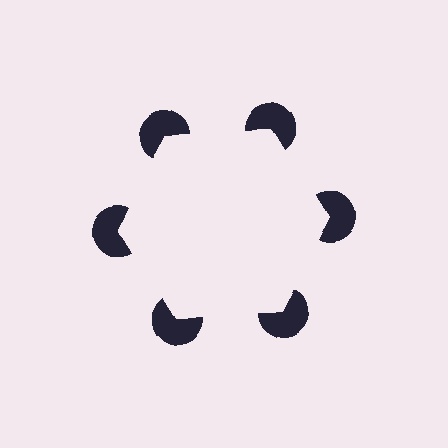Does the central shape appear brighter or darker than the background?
It typically appears slightly brighter than the background, even though no actual brightness change is drawn.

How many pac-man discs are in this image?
There are 6 — one at each vertex of the illusory hexagon.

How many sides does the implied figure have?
6 sides.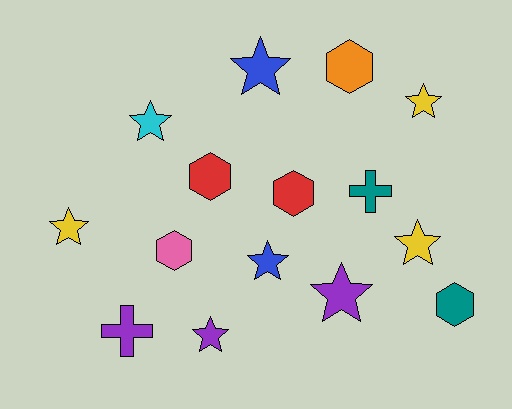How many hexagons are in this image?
There are 5 hexagons.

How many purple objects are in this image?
There are 3 purple objects.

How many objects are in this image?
There are 15 objects.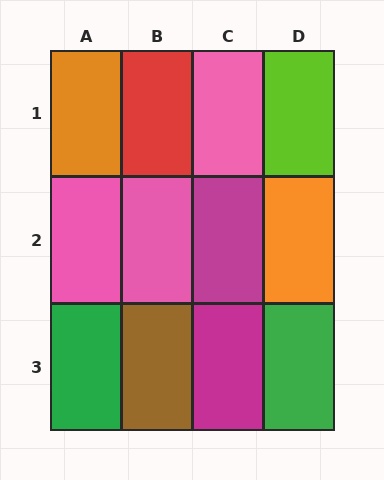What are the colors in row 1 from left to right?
Orange, red, pink, lime.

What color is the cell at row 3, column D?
Green.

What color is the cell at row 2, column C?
Magenta.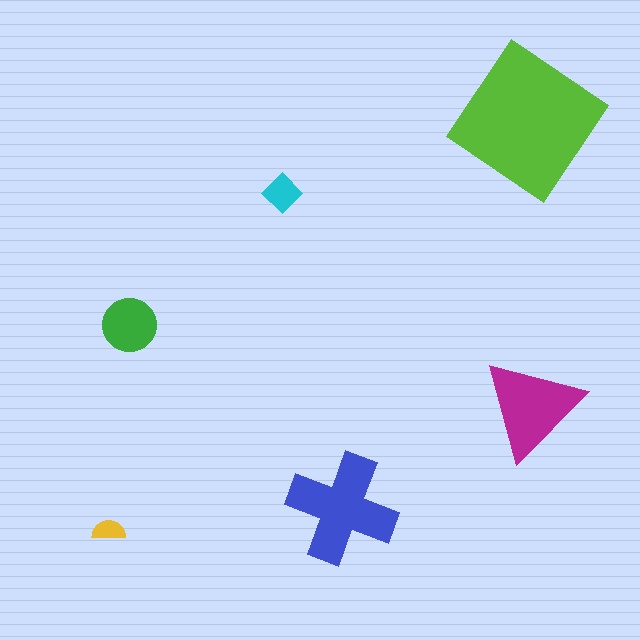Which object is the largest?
The lime diamond.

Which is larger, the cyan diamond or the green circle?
The green circle.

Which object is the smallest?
The yellow semicircle.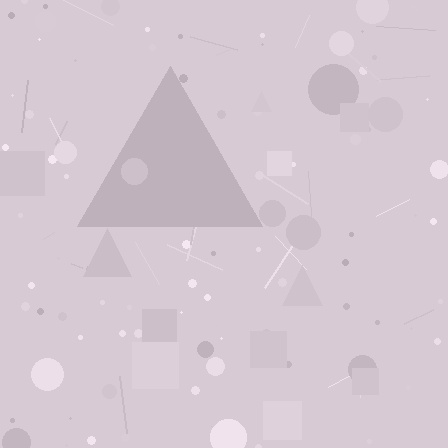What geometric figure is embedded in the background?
A triangle is embedded in the background.